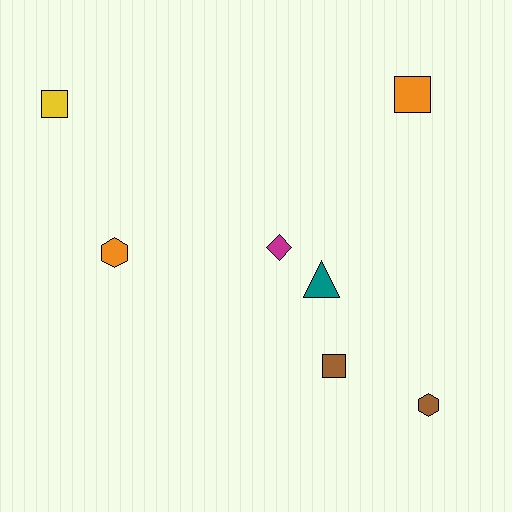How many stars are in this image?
There are no stars.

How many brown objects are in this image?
There are 2 brown objects.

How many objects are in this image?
There are 7 objects.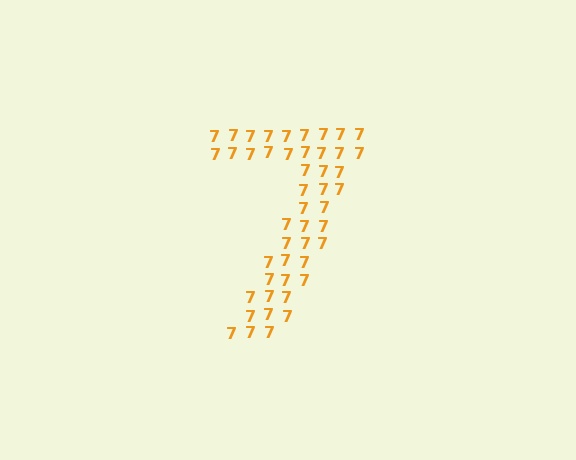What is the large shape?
The large shape is the digit 7.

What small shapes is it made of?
It is made of small digit 7's.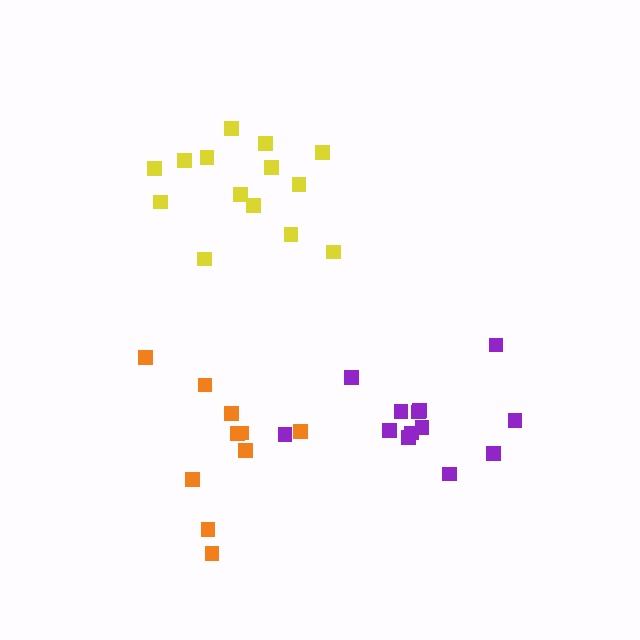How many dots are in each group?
Group 1: 14 dots, Group 2: 10 dots, Group 3: 13 dots (37 total).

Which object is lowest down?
The orange cluster is bottommost.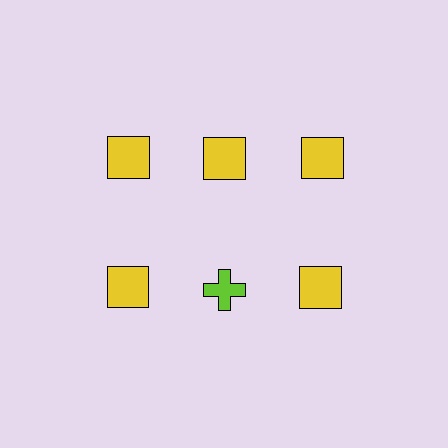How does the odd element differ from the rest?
It differs in both color (lime instead of yellow) and shape (cross instead of square).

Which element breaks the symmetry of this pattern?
The lime cross in the second row, second from left column breaks the symmetry. All other shapes are yellow squares.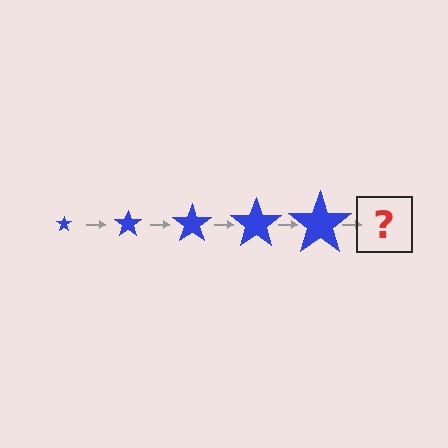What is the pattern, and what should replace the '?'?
The pattern is that the star gets progressively larger each step. The '?' should be a blue star, larger than the previous one.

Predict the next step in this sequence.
The next step is a blue star, larger than the previous one.